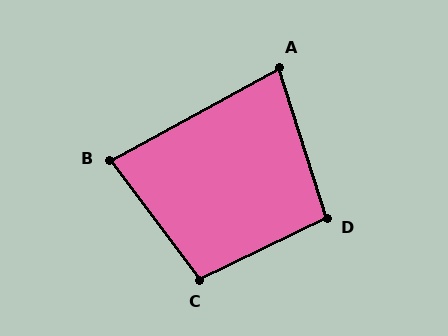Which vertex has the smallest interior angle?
A, at approximately 79 degrees.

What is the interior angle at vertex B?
Approximately 82 degrees (acute).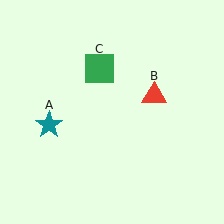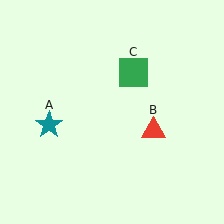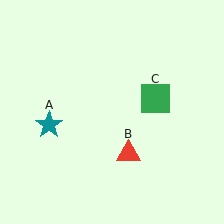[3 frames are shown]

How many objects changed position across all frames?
2 objects changed position: red triangle (object B), green square (object C).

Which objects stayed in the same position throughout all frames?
Teal star (object A) remained stationary.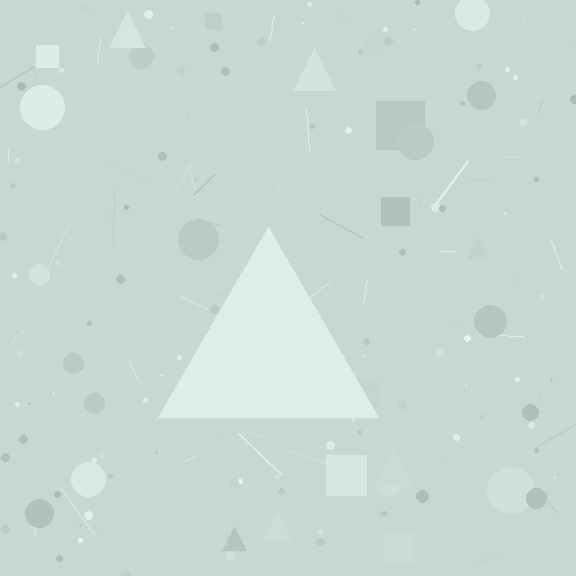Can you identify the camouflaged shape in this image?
The camouflaged shape is a triangle.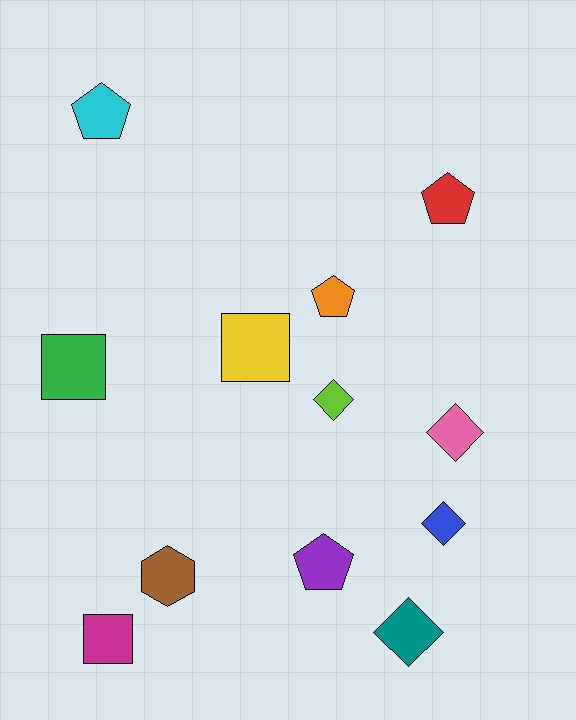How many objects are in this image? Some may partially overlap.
There are 12 objects.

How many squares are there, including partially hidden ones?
There are 3 squares.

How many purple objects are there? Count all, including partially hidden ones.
There is 1 purple object.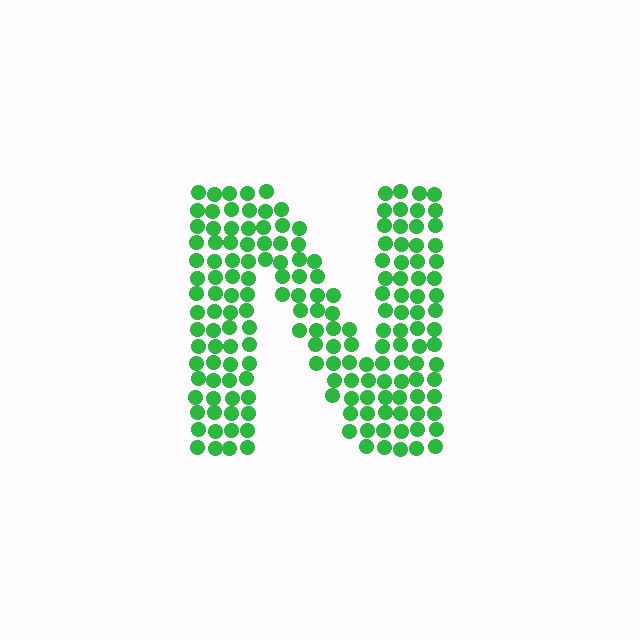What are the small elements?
The small elements are circles.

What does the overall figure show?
The overall figure shows the letter N.